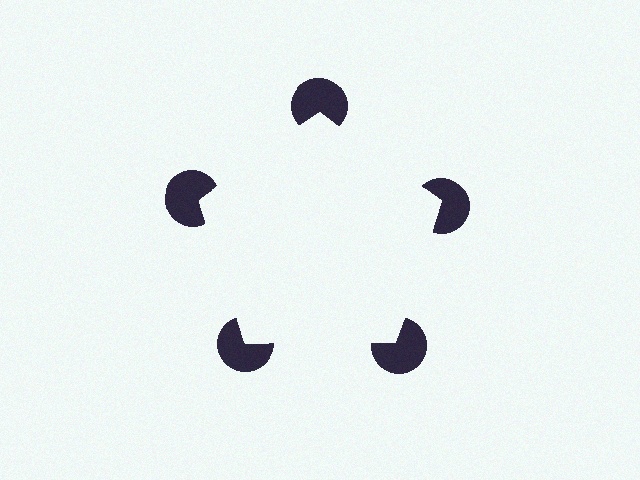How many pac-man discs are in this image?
There are 5 — one at each vertex of the illusory pentagon.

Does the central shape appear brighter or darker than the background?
It typically appears slightly brighter than the background, even though no actual brightness change is drawn.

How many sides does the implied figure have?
5 sides.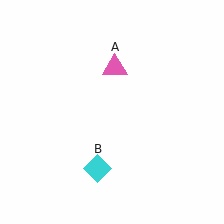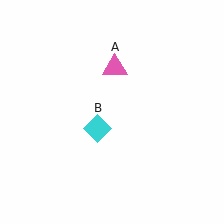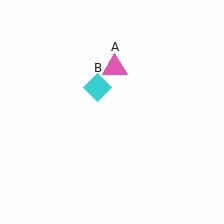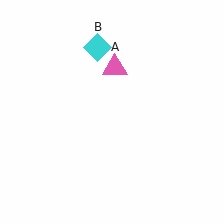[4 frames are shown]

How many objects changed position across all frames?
1 object changed position: cyan diamond (object B).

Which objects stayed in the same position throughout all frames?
Pink triangle (object A) remained stationary.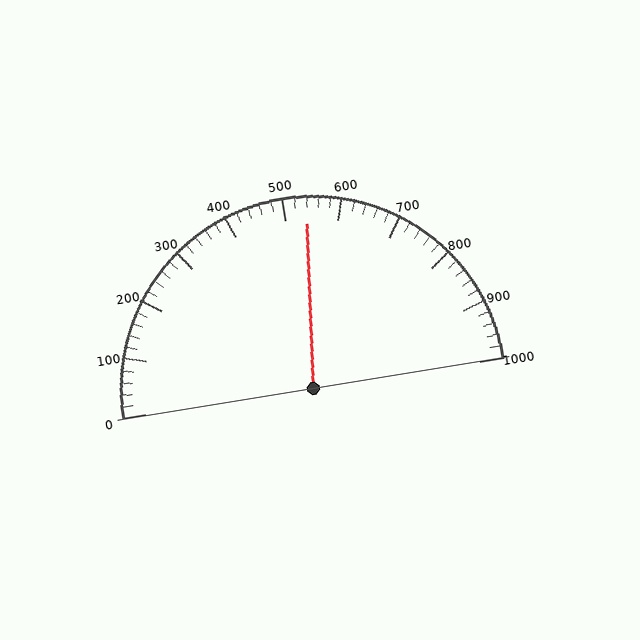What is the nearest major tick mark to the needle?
The nearest major tick mark is 500.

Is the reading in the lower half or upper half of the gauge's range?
The reading is in the upper half of the range (0 to 1000).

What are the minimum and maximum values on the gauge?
The gauge ranges from 0 to 1000.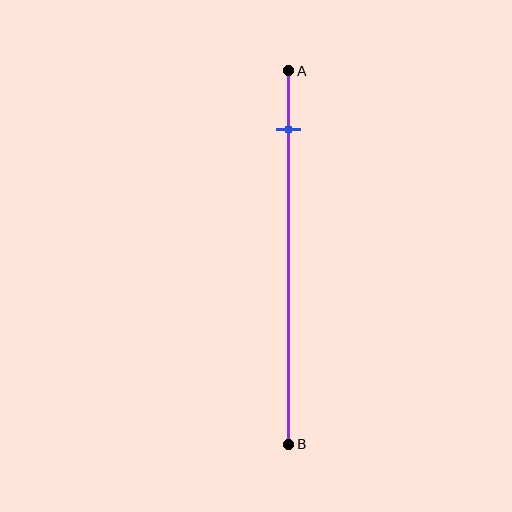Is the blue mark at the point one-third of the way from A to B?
No, the mark is at about 15% from A, not at the 33% one-third point.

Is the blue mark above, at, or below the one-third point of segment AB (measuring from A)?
The blue mark is above the one-third point of segment AB.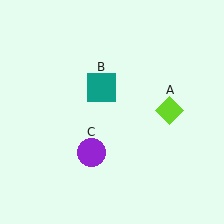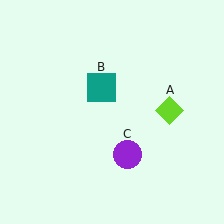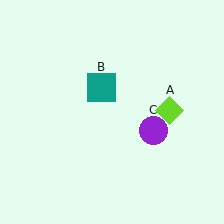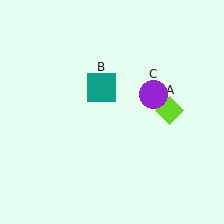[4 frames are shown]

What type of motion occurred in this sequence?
The purple circle (object C) rotated counterclockwise around the center of the scene.